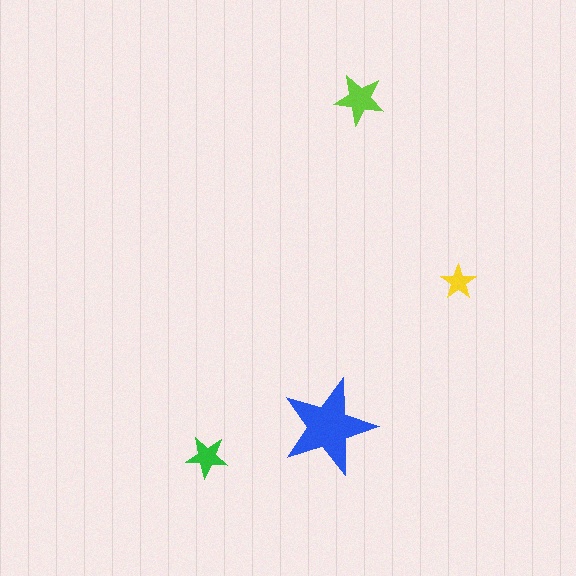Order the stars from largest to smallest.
the blue one, the lime one, the green one, the yellow one.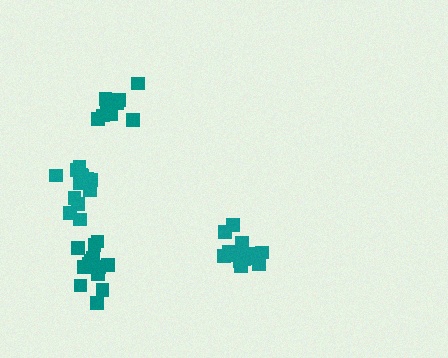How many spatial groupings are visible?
There are 4 spatial groupings.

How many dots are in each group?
Group 1: 10 dots, Group 2: 14 dots, Group 3: 15 dots, Group 4: 13 dots (52 total).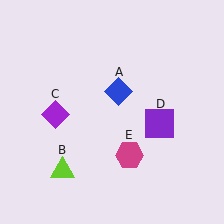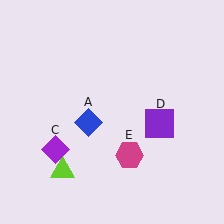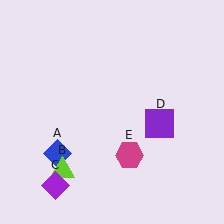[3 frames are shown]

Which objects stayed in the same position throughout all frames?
Lime triangle (object B) and purple square (object D) and magenta hexagon (object E) remained stationary.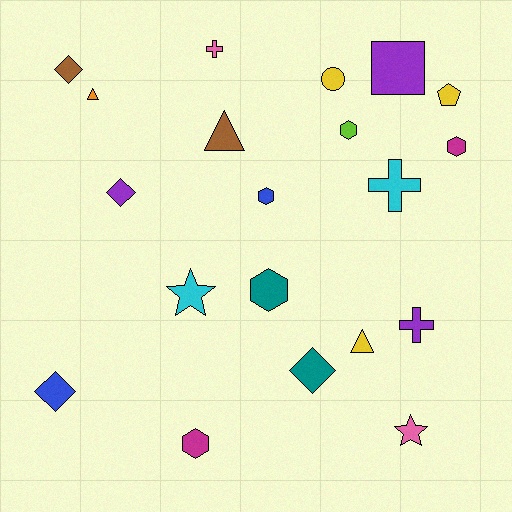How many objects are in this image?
There are 20 objects.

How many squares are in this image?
There is 1 square.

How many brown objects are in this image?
There are 2 brown objects.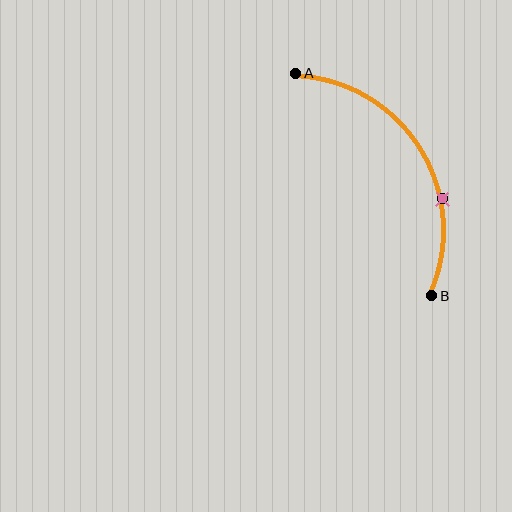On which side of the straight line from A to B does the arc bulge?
The arc bulges to the right of the straight line connecting A and B.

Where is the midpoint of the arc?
The arc midpoint is the point on the curve farthest from the straight line joining A and B. It sits to the right of that line.